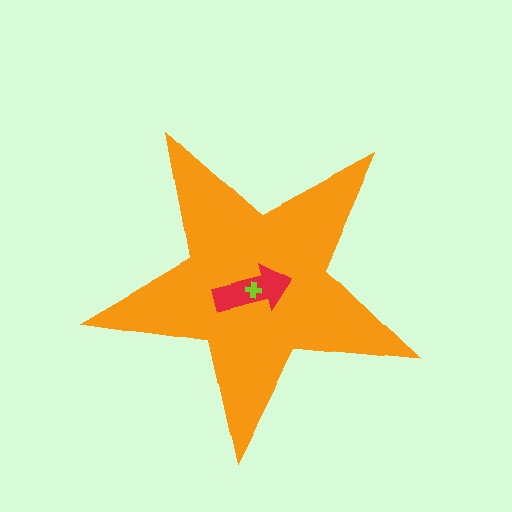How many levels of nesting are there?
3.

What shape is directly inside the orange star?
The red arrow.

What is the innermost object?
The lime cross.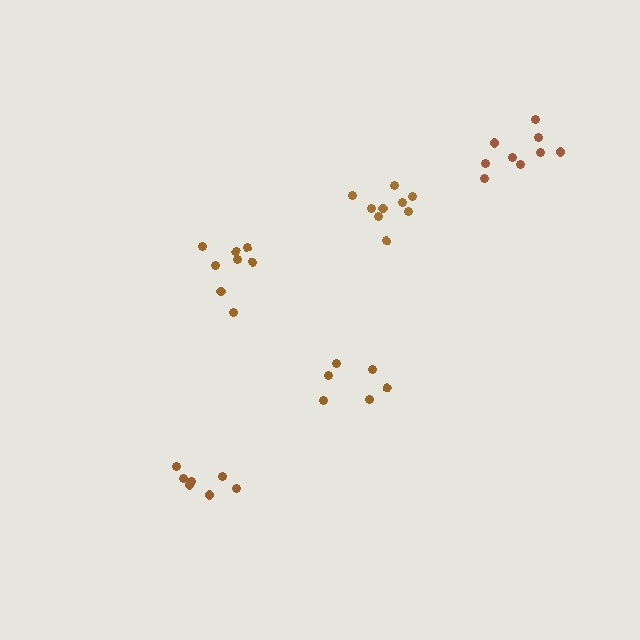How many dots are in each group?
Group 1: 6 dots, Group 2: 9 dots, Group 3: 8 dots, Group 4: 7 dots, Group 5: 9 dots (39 total).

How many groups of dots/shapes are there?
There are 5 groups.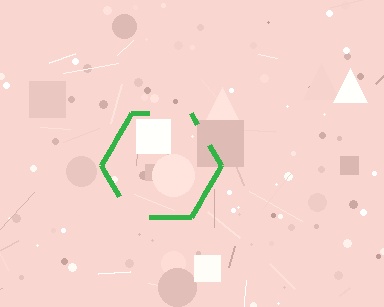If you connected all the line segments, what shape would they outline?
They would outline a hexagon.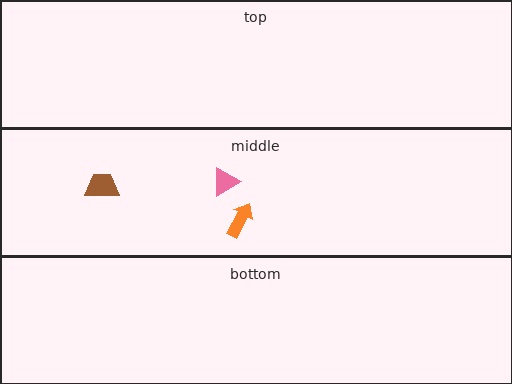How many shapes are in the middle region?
3.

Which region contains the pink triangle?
The middle region.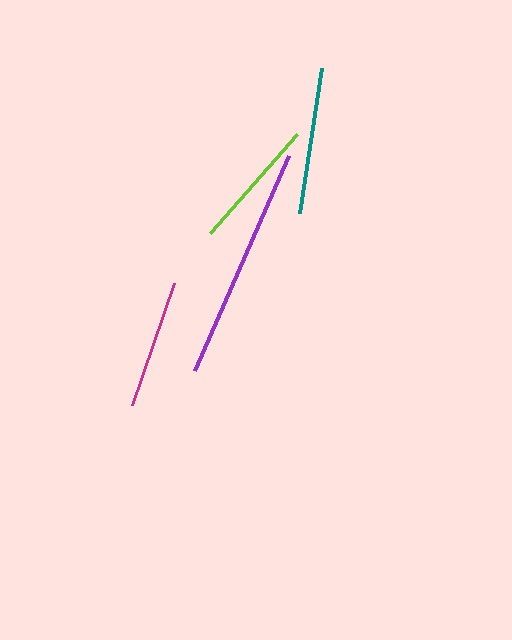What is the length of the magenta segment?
The magenta segment is approximately 129 pixels long.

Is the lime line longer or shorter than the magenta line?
The lime line is longer than the magenta line.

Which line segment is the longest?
The purple line is the longest at approximately 234 pixels.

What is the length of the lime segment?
The lime segment is approximately 132 pixels long.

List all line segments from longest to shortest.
From longest to shortest: purple, teal, lime, magenta.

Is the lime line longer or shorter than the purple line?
The purple line is longer than the lime line.